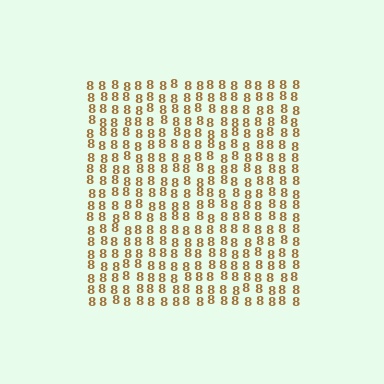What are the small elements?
The small elements are digit 8's.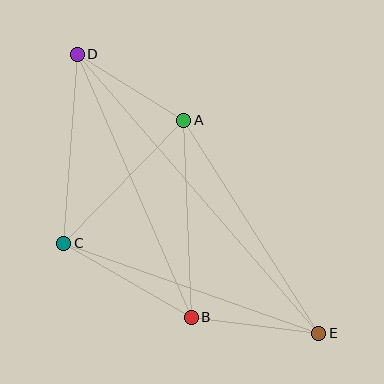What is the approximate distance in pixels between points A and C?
The distance between A and C is approximately 172 pixels.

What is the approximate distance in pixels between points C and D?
The distance between C and D is approximately 190 pixels.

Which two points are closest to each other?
Points A and D are closest to each other.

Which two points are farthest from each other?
Points D and E are farthest from each other.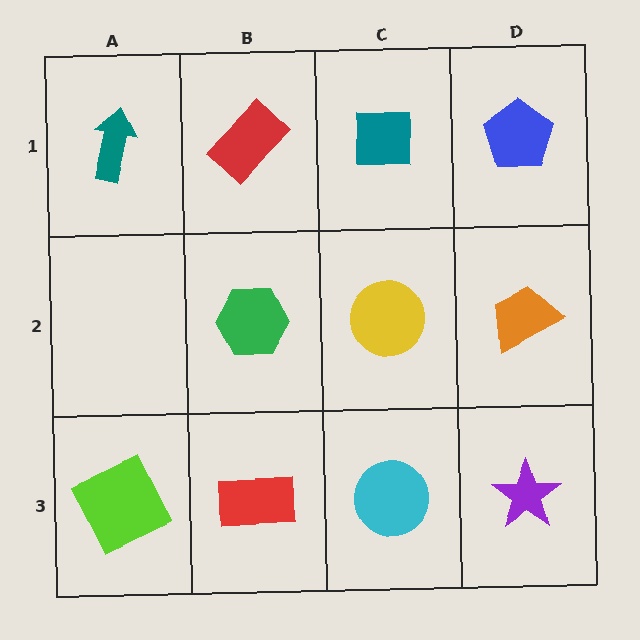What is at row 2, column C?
A yellow circle.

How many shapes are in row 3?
4 shapes.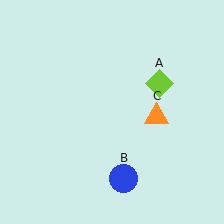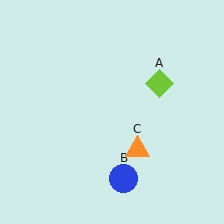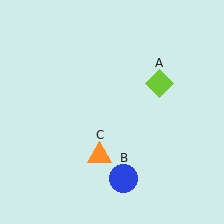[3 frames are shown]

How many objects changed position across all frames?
1 object changed position: orange triangle (object C).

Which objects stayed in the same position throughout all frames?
Lime diamond (object A) and blue circle (object B) remained stationary.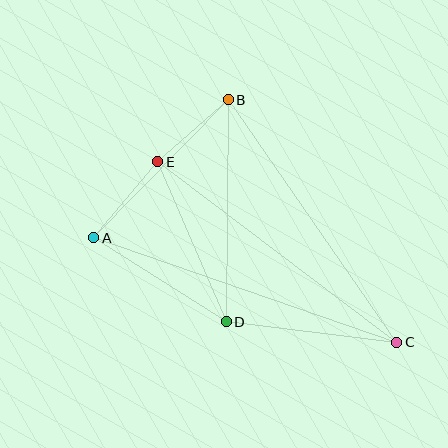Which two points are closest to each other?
Points B and E are closest to each other.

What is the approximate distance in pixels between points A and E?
The distance between A and E is approximately 99 pixels.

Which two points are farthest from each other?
Points A and C are farthest from each other.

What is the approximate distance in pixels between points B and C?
The distance between B and C is approximately 295 pixels.